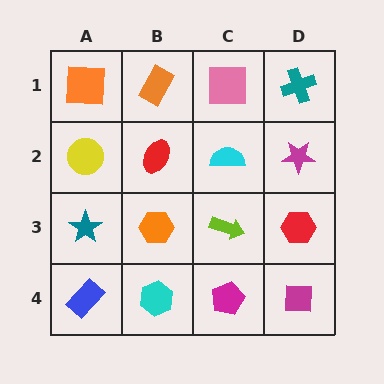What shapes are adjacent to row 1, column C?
A cyan semicircle (row 2, column C), an orange rectangle (row 1, column B), a teal cross (row 1, column D).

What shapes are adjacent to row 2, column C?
A pink square (row 1, column C), a lime arrow (row 3, column C), a red ellipse (row 2, column B), a magenta star (row 2, column D).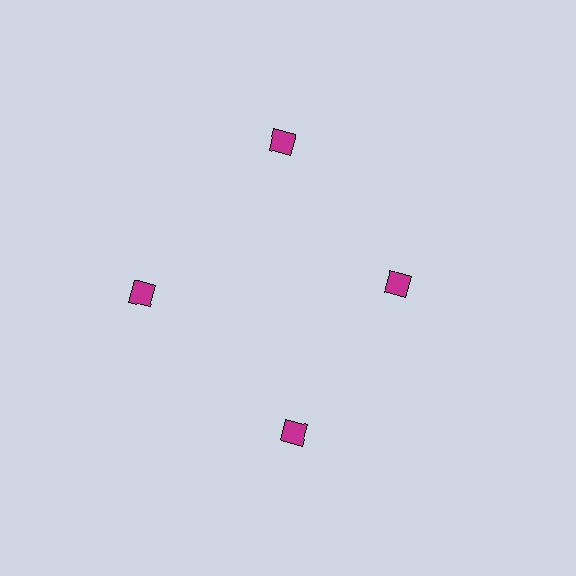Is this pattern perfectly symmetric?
No. The 4 magenta squares are arranged in a ring, but one element near the 3 o'clock position is pulled inward toward the center, breaking the 4-fold rotational symmetry.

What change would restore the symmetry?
The symmetry would be restored by moving it outward, back onto the ring so that all 4 squares sit at equal angles and equal distance from the center.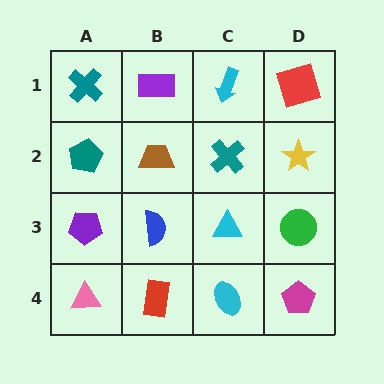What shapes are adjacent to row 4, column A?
A purple pentagon (row 3, column A), a red rectangle (row 4, column B).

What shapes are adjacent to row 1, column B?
A brown trapezoid (row 2, column B), a teal cross (row 1, column A), a cyan arrow (row 1, column C).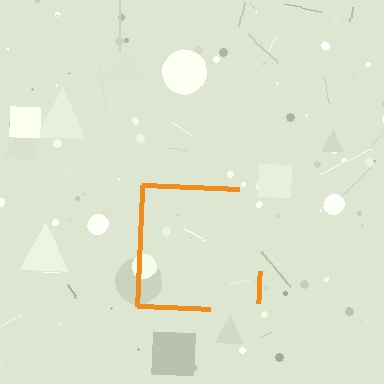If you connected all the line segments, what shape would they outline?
They would outline a square.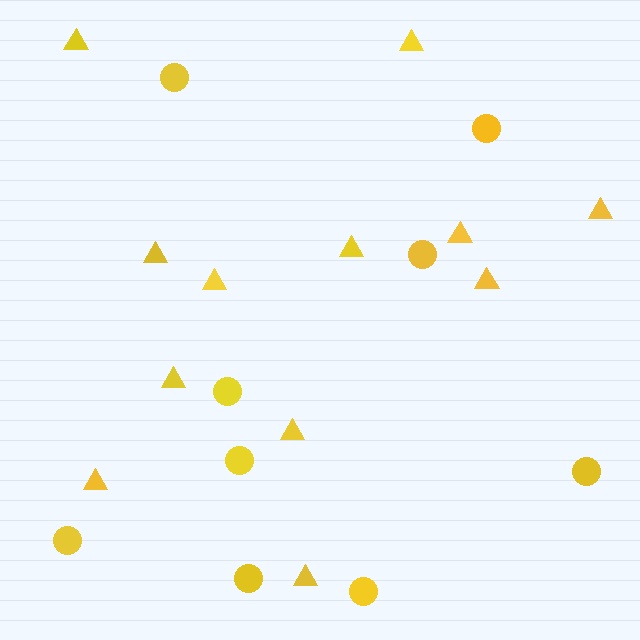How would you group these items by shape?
There are 2 groups: one group of triangles (12) and one group of circles (9).